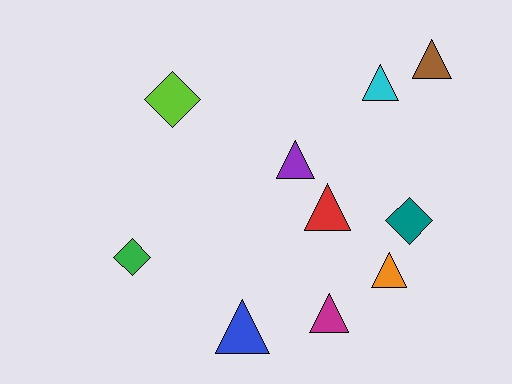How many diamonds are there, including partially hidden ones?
There are 3 diamonds.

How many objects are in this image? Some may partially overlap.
There are 10 objects.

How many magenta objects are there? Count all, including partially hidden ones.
There is 1 magenta object.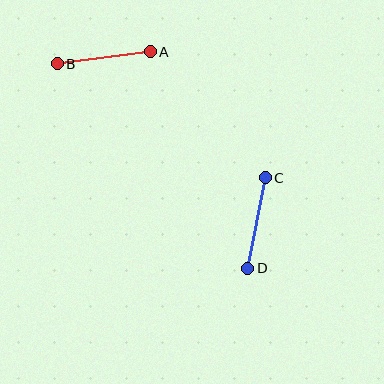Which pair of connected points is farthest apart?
Points A and B are farthest apart.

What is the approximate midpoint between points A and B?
The midpoint is at approximately (104, 58) pixels.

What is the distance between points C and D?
The distance is approximately 92 pixels.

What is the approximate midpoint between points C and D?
The midpoint is at approximately (257, 223) pixels.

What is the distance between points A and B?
The distance is approximately 94 pixels.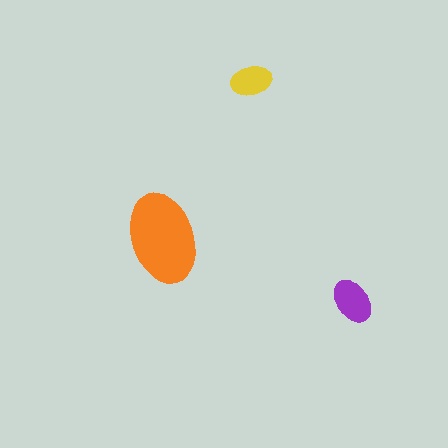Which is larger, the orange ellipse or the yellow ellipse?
The orange one.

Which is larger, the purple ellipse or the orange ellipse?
The orange one.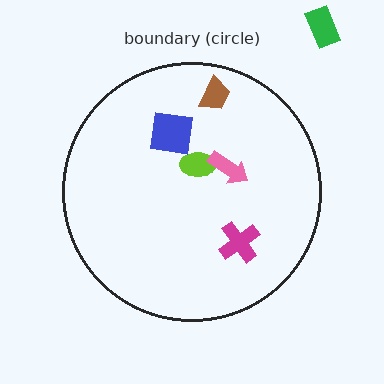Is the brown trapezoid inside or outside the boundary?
Inside.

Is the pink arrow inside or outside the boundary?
Inside.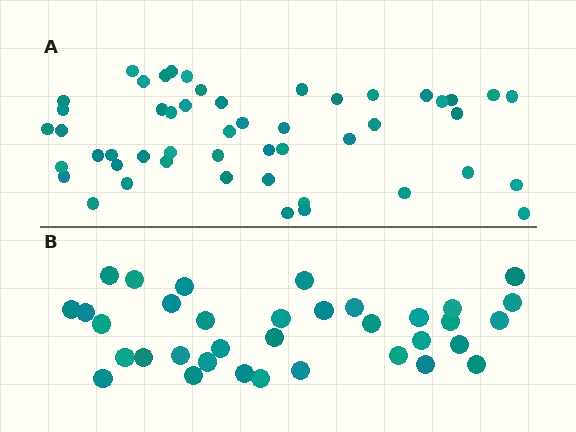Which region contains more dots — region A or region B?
Region A (the top region) has more dots.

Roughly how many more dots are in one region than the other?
Region A has approximately 15 more dots than region B.